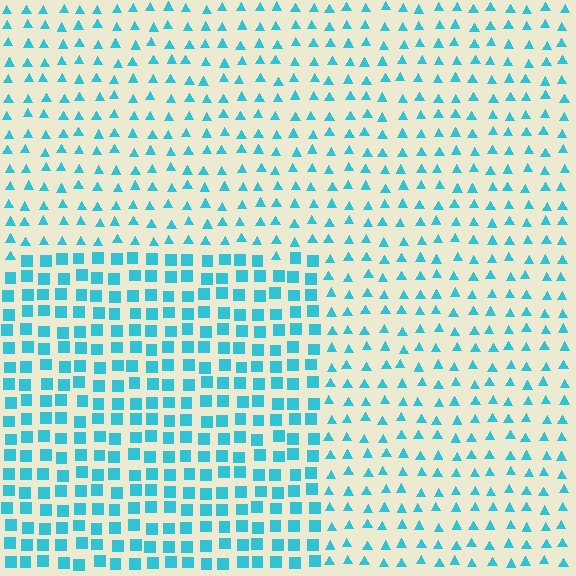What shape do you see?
I see a rectangle.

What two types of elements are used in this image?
The image uses squares inside the rectangle region and triangles outside it.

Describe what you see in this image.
The image is filled with small cyan elements arranged in a uniform grid. A rectangle-shaped region contains squares, while the surrounding area contains triangles. The boundary is defined purely by the change in element shape.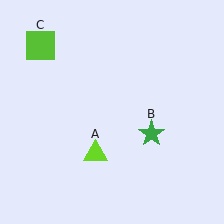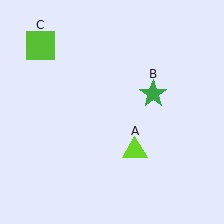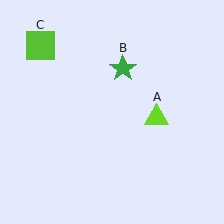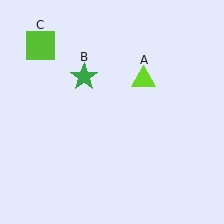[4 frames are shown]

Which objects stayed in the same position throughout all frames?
Lime square (object C) remained stationary.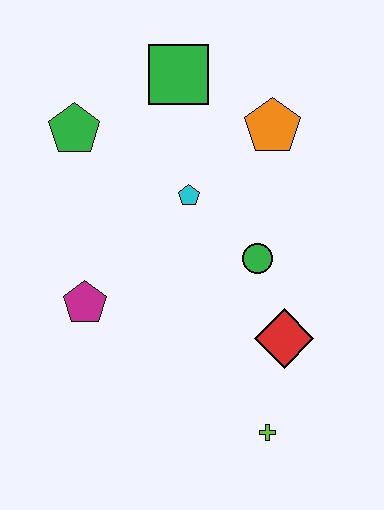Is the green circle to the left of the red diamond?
Yes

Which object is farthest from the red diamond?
The green pentagon is farthest from the red diamond.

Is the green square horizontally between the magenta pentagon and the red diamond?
Yes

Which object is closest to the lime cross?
The red diamond is closest to the lime cross.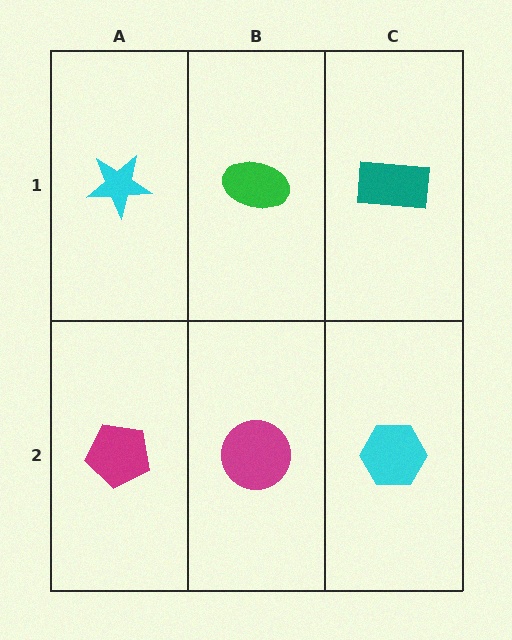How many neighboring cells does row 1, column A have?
2.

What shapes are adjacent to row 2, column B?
A green ellipse (row 1, column B), a magenta pentagon (row 2, column A), a cyan hexagon (row 2, column C).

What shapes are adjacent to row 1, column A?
A magenta pentagon (row 2, column A), a green ellipse (row 1, column B).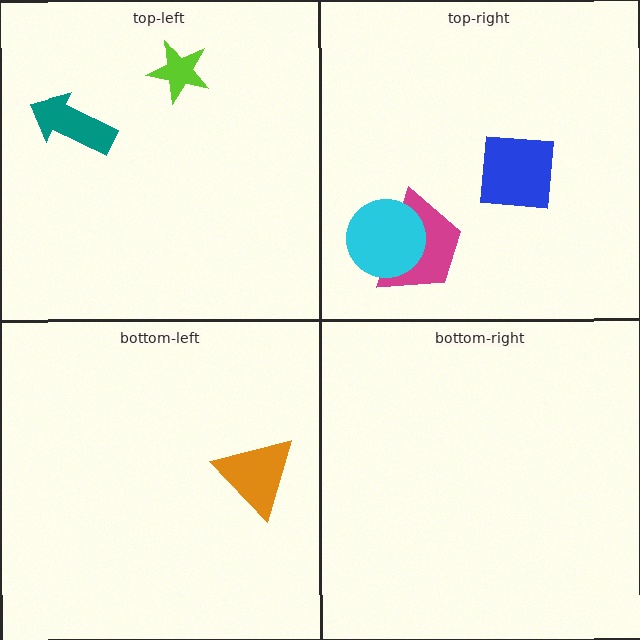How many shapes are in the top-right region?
3.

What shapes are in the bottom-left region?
The orange triangle.